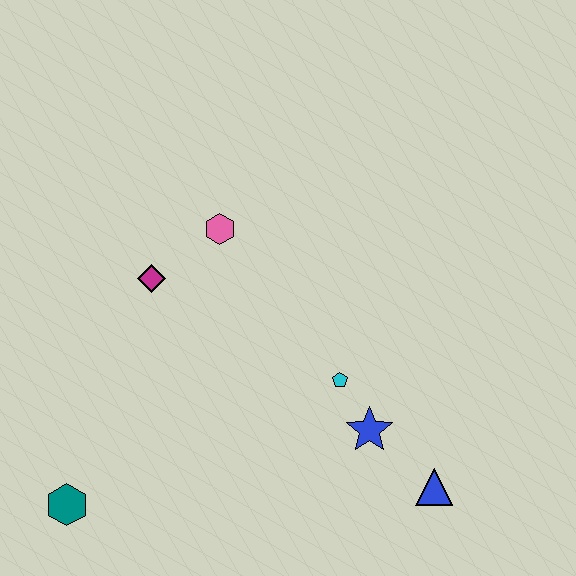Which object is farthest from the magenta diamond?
The blue triangle is farthest from the magenta diamond.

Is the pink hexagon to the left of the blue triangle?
Yes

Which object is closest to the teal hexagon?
The magenta diamond is closest to the teal hexagon.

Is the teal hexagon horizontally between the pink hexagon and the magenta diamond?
No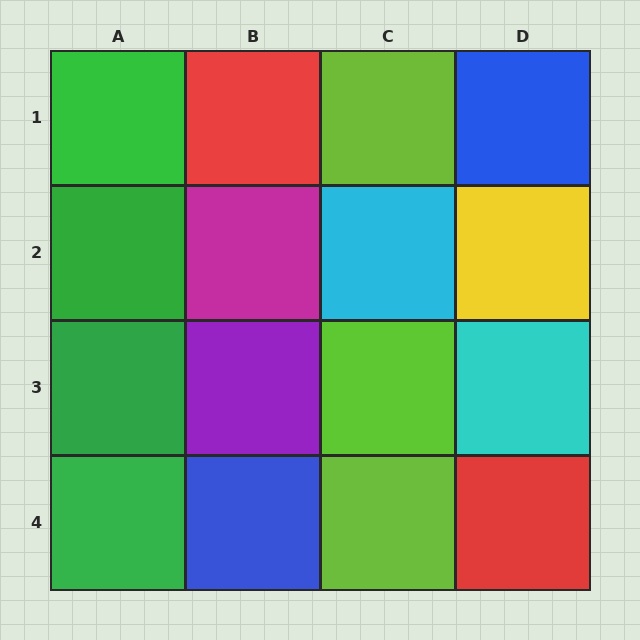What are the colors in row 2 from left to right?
Green, magenta, cyan, yellow.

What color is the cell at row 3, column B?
Purple.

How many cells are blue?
2 cells are blue.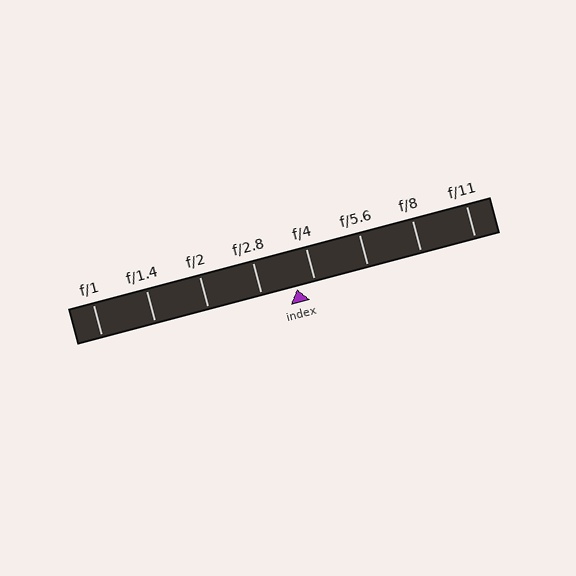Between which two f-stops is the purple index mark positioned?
The index mark is between f/2.8 and f/4.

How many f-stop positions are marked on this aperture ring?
There are 8 f-stop positions marked.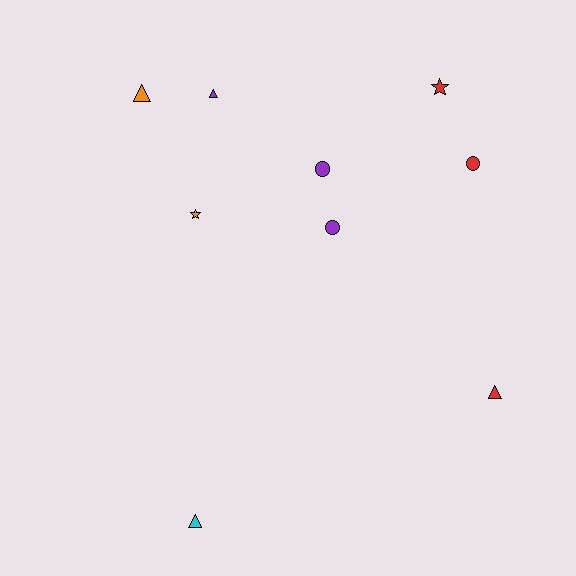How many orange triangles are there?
There is 1 orange triangle.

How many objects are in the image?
There are 9 objects.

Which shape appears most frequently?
Triangle, with 4 objects.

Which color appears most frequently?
Purple, with 3 objects.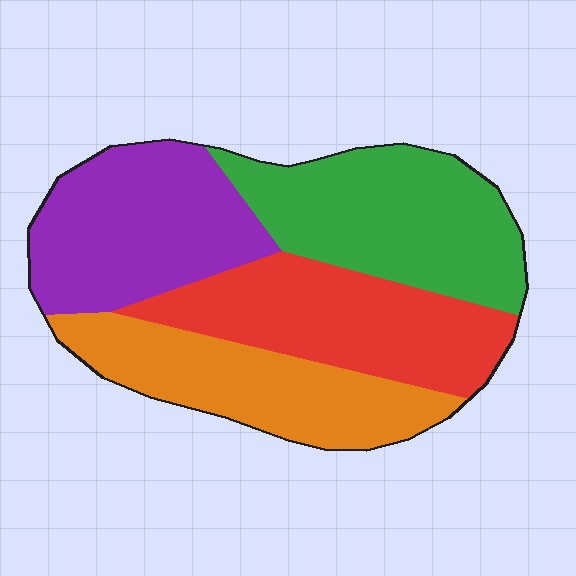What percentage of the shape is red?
Red covers about 25% of the shape.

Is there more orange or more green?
Green.